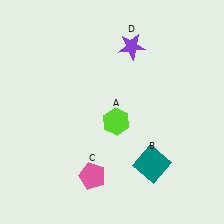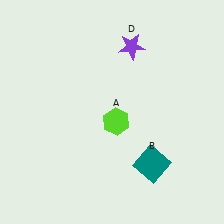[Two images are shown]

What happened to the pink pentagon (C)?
The pink pentagon (C) was removed in Image 2. It was in the bottom-left area of Image 1.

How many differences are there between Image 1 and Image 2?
There is 1 difference between the two images.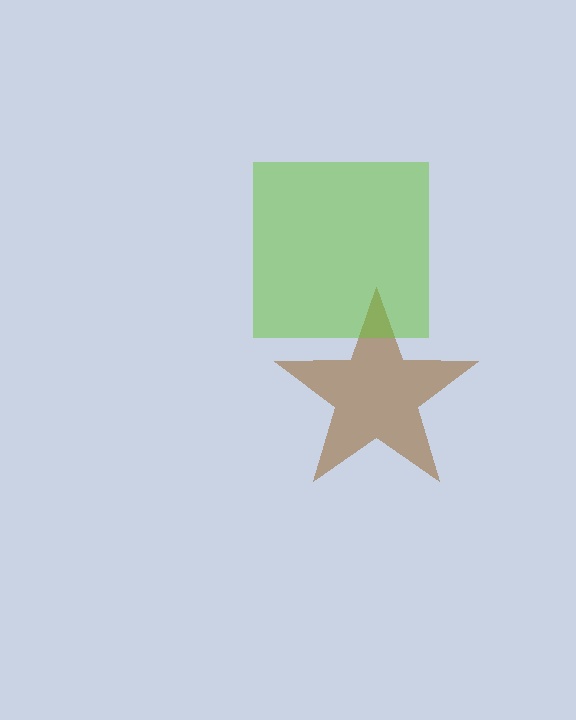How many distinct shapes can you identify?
There are 2 distinct shapes: a brown star, a lime square.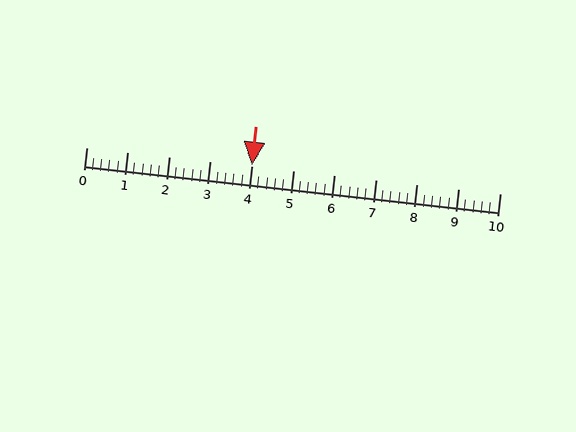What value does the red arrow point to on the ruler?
The red arrow points to approximately 4.0.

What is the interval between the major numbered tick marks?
The major tick marks are spaced 1 units apart.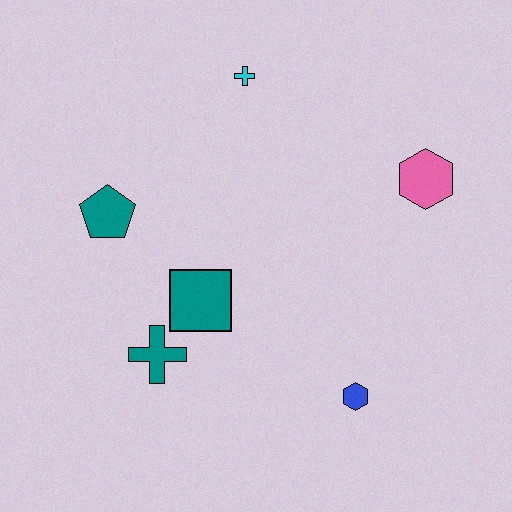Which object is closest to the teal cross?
The teal square is closest to the teal cross.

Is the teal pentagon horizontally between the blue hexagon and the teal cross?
No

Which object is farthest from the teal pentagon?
The pink hexagon is farthest from the teal pentagon.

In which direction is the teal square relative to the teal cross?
The teal square is above the teal cross.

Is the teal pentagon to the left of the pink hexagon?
Yes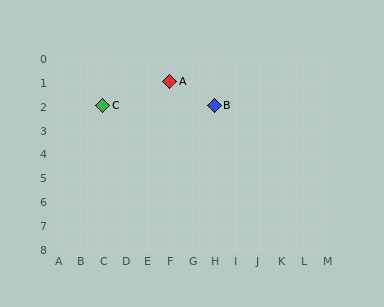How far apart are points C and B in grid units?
Points C and B are 5 columns apart.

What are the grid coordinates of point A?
Point A is at grid coordinates (F, 1).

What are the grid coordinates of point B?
Point B is at grid coordinates (H, 2).